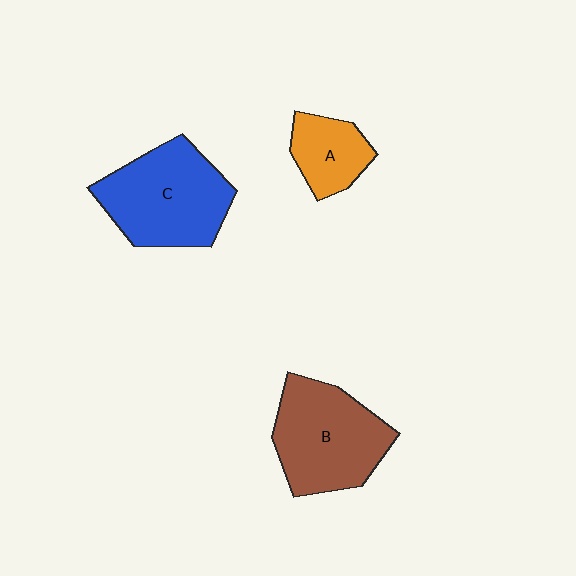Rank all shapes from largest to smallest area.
From largest to smallest: C (blue), B (brown), A (orange).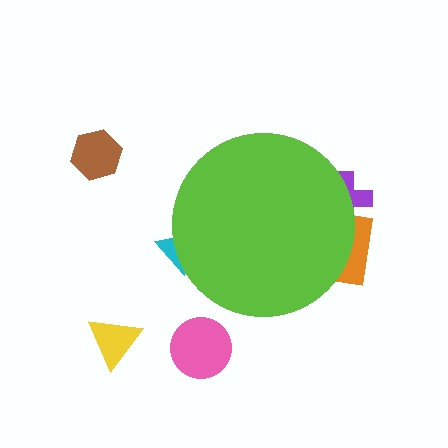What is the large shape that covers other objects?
A lime circle.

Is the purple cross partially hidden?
Yes, the purple cross is partially hidden behind the lime circle.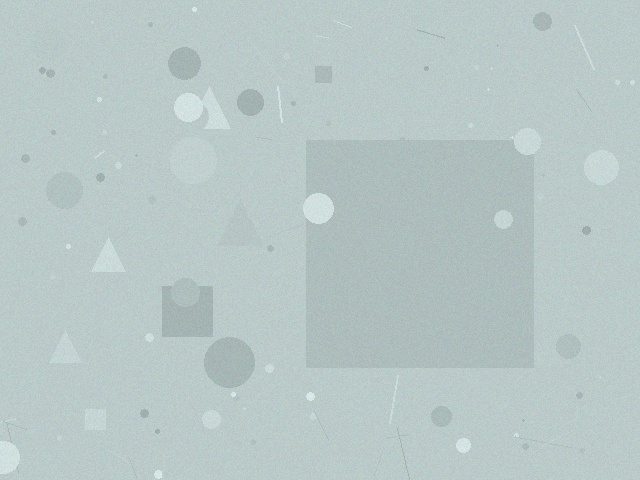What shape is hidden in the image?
A square is hidden in the image.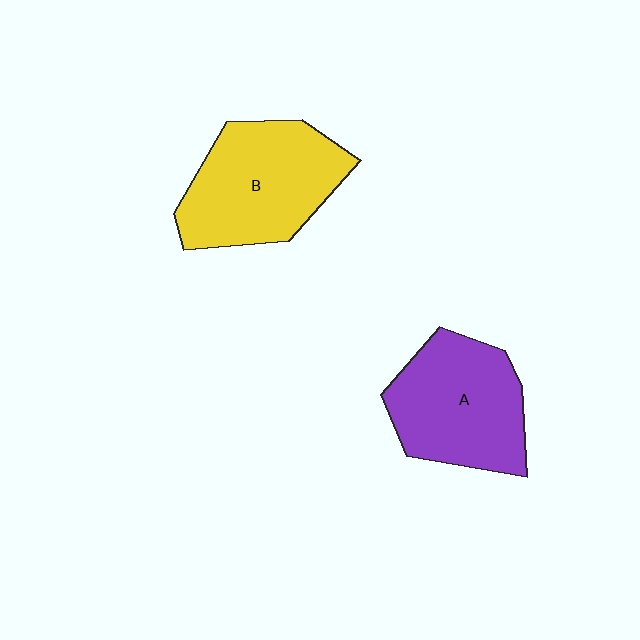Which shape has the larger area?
Shape B (yellow).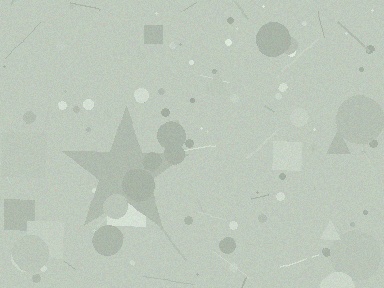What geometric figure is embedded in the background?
A star is embedded in the background.